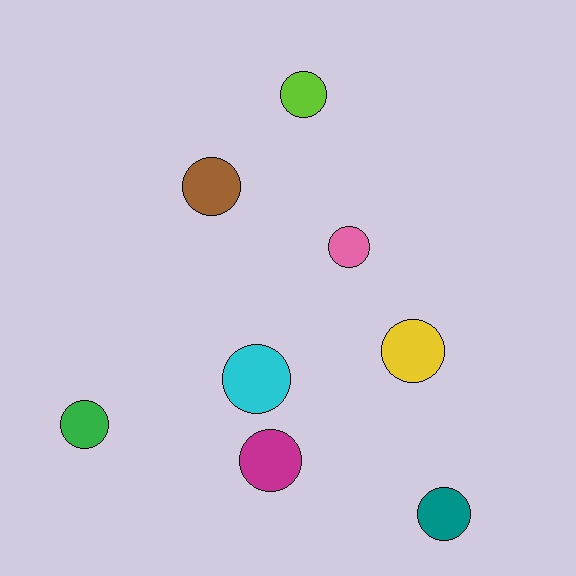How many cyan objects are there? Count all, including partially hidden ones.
There is 1 cyan object.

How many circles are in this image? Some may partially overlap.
There are 8 circles.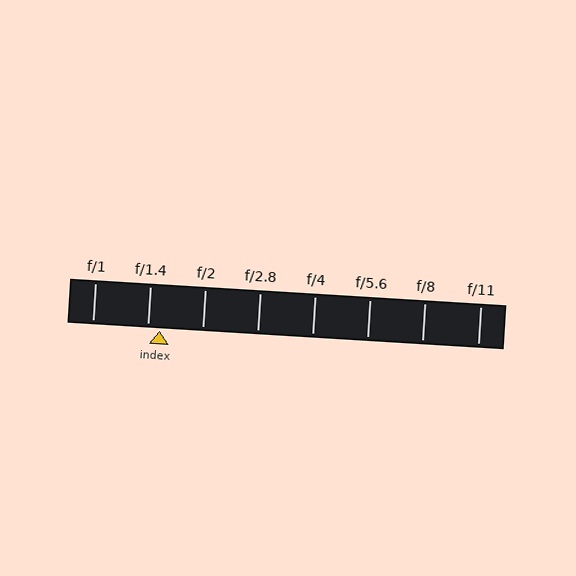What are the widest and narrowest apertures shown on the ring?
The widest aperture shown is f/1 and the narrowest is f/11.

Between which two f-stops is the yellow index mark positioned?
The index mark is between f/1.4 and f/2.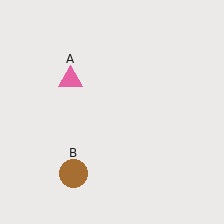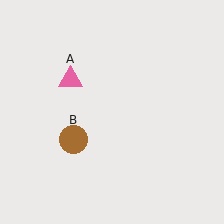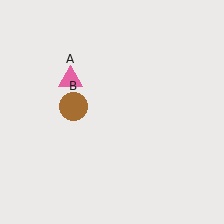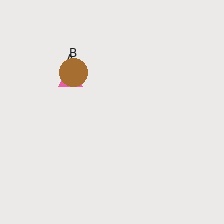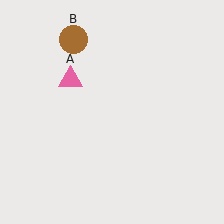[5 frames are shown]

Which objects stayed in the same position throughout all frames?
Pink triangle (object A) remained stationary.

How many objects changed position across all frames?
1 object changed position: brown circle (object B).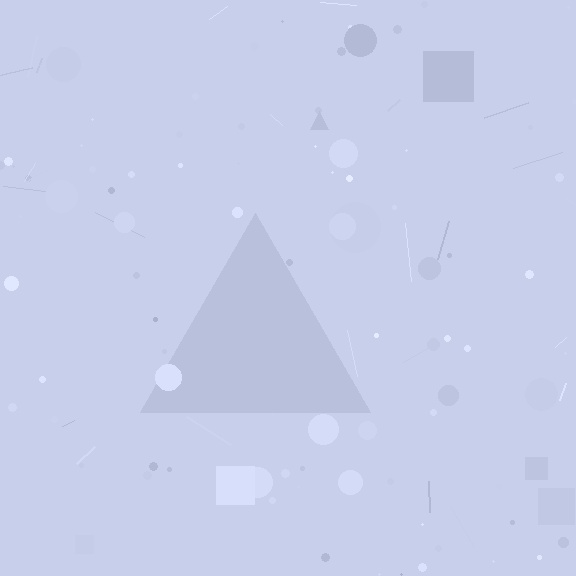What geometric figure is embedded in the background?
A triangle is embedded in the background.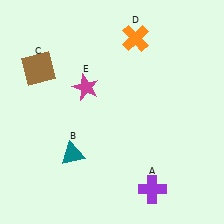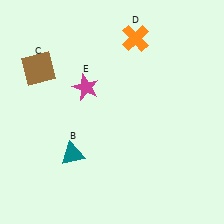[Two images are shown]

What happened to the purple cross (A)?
The purple cross (A) was removed in Image 2. It was in the bottom-right area of Image 1.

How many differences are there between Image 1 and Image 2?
There is 1 difference between the two images.